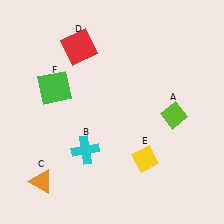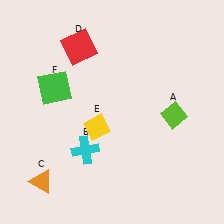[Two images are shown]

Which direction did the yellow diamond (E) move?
The yellow diamond (E) moved left.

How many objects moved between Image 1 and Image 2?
1 object moved between the two images.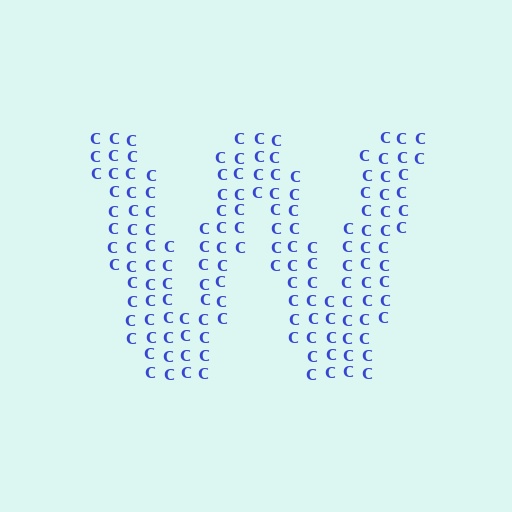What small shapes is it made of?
It is made of small letter C's.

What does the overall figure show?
The overall figure shows the letter W.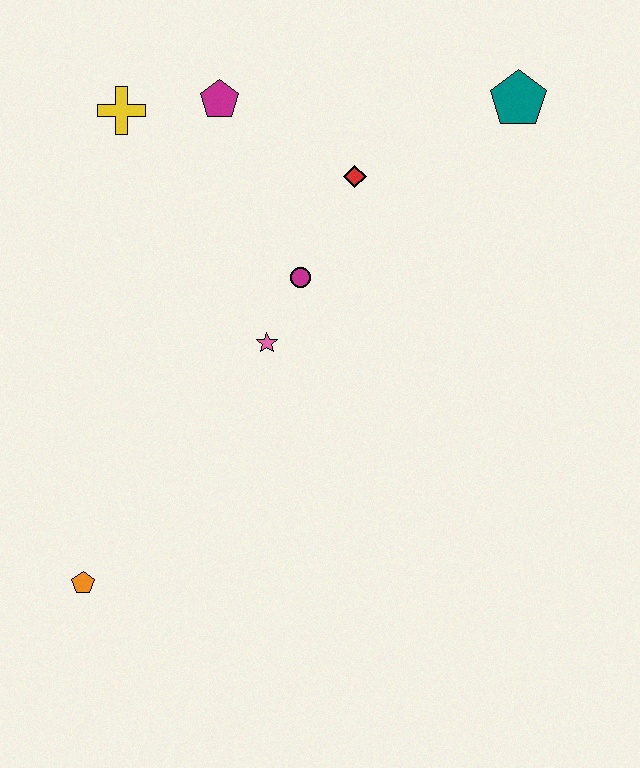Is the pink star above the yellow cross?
No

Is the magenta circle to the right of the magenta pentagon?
Yes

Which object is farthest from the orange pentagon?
The teal pentagon is farthest from the orange pentagon.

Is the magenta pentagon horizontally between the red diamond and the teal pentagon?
No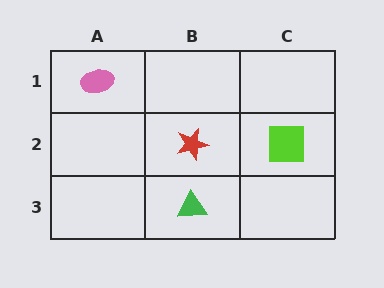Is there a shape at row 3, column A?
No, that cell is empty.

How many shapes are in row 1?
1 shape.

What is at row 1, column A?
A pink ellipse.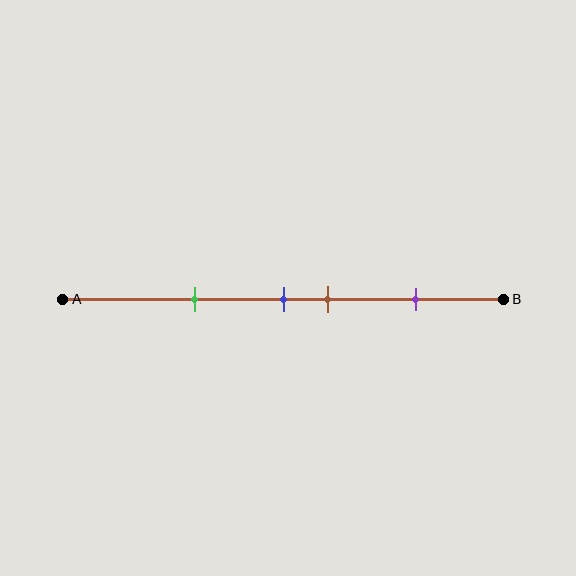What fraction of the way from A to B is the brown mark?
The brown mark is approximately 60% (0.6) of the way from A to B.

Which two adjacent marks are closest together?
The blue and brown marks are the closest adjacent pair.